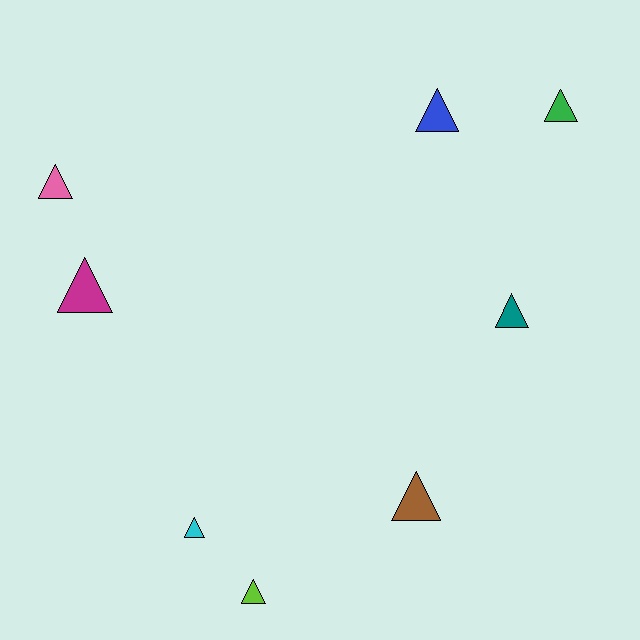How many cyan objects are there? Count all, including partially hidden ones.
There is 1 cyan object.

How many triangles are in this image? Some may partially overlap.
There are 8 triangles.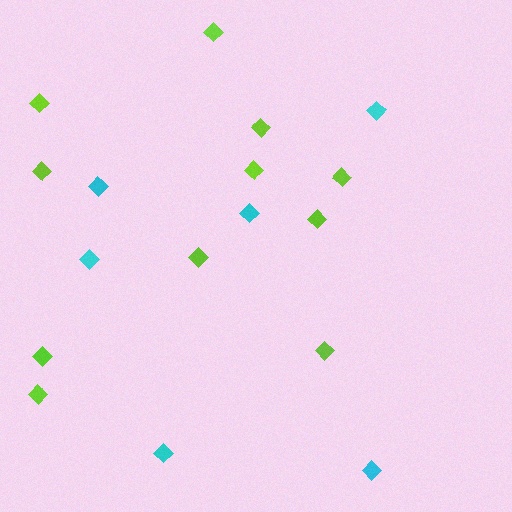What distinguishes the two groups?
There are 2 groups: one group of cyan diamonds (6) and one group of lime diamonds (11).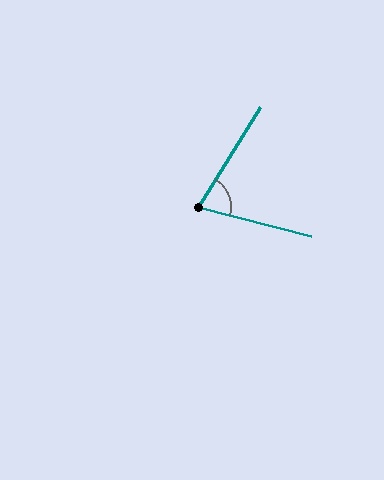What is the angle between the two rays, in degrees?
Approximately 73 degrees.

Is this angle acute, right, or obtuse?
It is acute.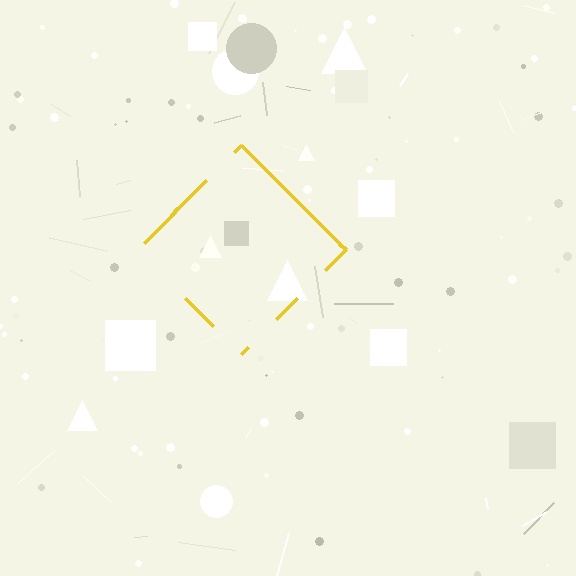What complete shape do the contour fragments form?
The contour fragments form a diamond.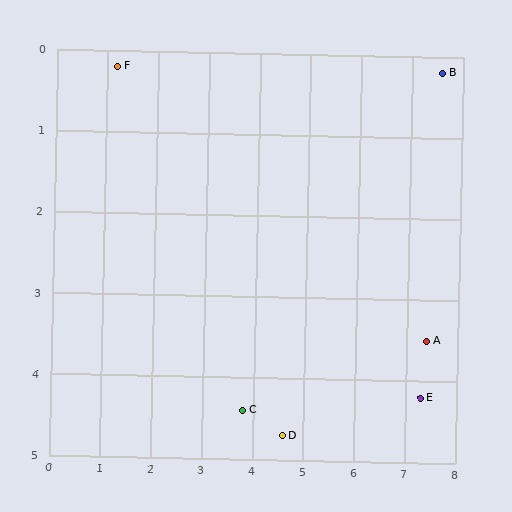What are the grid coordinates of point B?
Point B is at approximately (7.6, 0.2).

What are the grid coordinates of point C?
Point C is at approximately (3.8, 4.4).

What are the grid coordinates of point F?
Point F is at approximately (1.2, 0.2).